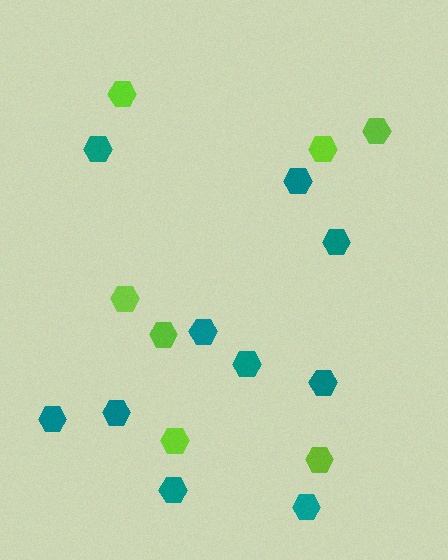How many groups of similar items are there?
There are 2 groups: one group of teal hexagons (10) and one group of lime hexagons (7).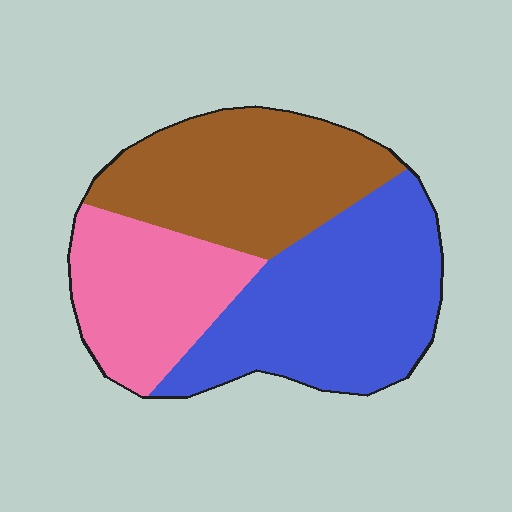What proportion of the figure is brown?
Brown takes up between a quarter and a half of the figure.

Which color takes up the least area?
Pink, at roughly 25%.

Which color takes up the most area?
Blue, at roughly 40%.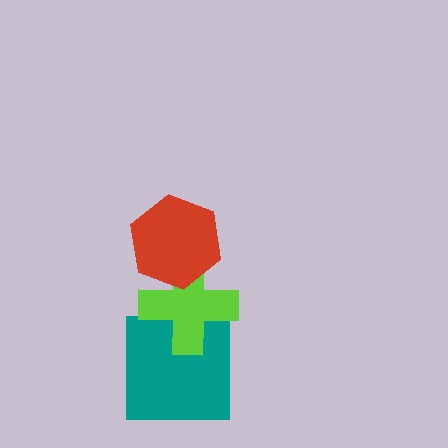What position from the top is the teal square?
The teal square is 3rd from the top.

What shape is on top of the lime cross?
The red hexagon is on top of the lime cross.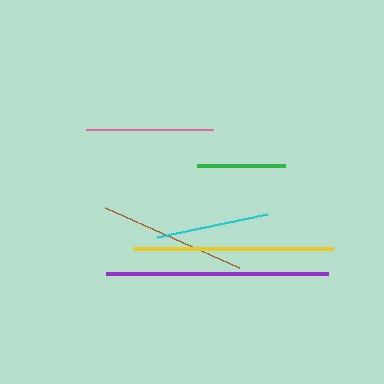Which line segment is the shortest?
The green line is the shortest at approximately 88 pixels.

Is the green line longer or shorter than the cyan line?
The cyan line is longer than the green line.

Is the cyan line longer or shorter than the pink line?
The pink line is longer than the cyan line.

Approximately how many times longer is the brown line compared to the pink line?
The brown line is approximately 1.2 times the length of the pink line.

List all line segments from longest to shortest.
From longest to shortest: purple, yellow, brown, pink, cyan, green.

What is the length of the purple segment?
The purple segment is approximately 222 pixels long.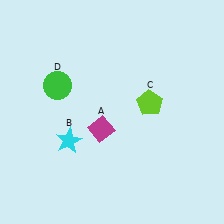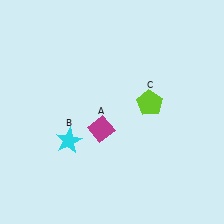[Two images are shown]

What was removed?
The green circle (D) was removed in Image 2.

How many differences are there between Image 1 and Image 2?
There is 1 difference between the two images.